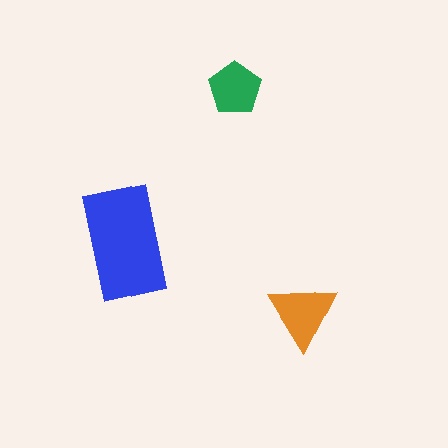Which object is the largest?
The blue rectangle.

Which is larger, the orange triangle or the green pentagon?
The orange triangle.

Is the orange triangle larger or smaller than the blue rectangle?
Smaller.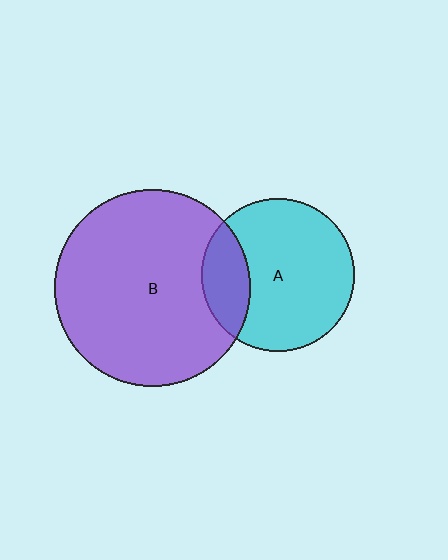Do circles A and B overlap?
Yes.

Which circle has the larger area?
Circle B (purple).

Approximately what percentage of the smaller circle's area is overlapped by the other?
Approximately 20%.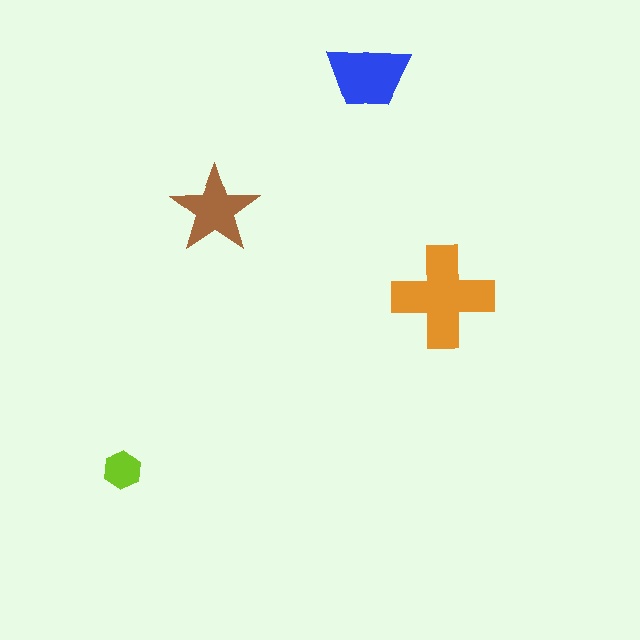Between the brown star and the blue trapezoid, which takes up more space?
The blue trapezoid.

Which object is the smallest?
The lime hexagon.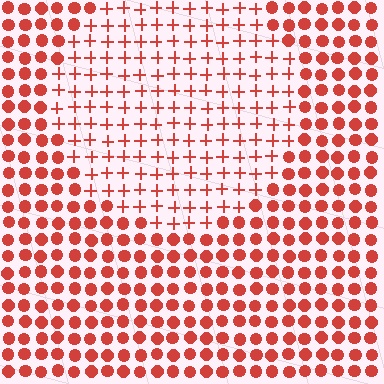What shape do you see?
I see a circle.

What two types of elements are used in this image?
The image uses plus signs inside the circle region and circles outside it.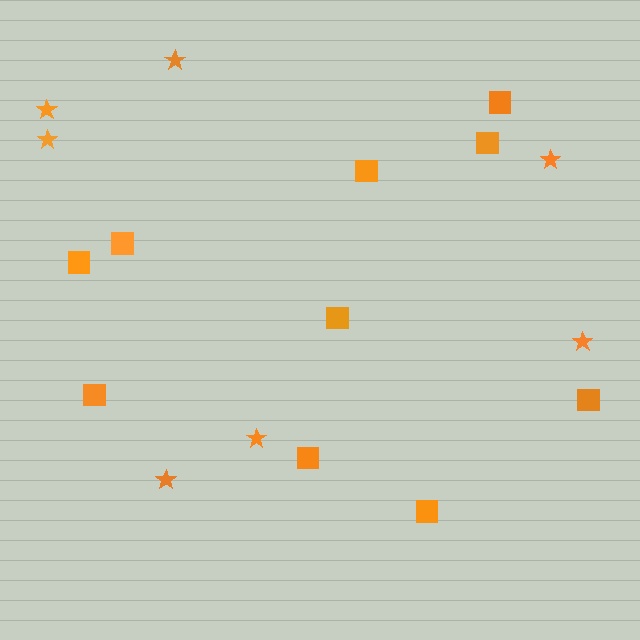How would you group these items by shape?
There are 2 groups: one group of squares (10) and one group of stars (7).